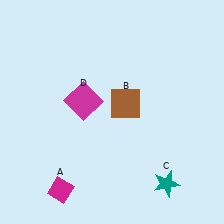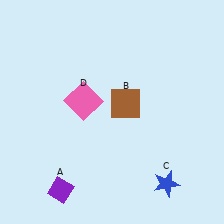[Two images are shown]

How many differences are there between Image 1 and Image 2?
There are 3 differences between the two images.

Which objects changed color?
A changed from magenta to purple. C changed from teal to blue. D changed from magenta to pink.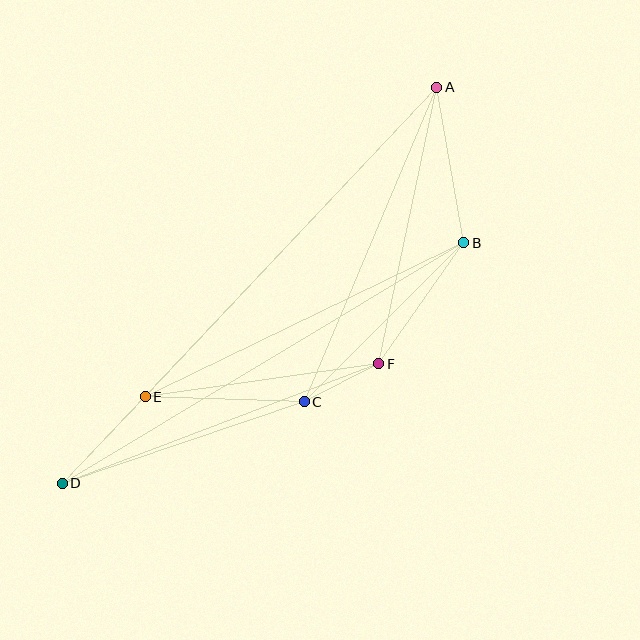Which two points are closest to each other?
Points C and F are closest to each other.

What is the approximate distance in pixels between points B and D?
The distance between B and D is approximately 468 pixels.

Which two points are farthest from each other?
Points A and D are farthest from each other.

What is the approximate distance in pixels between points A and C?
The distance between A and C is approximately 341 pixels.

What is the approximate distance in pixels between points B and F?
The distance between B and F is approximately 148 pixels.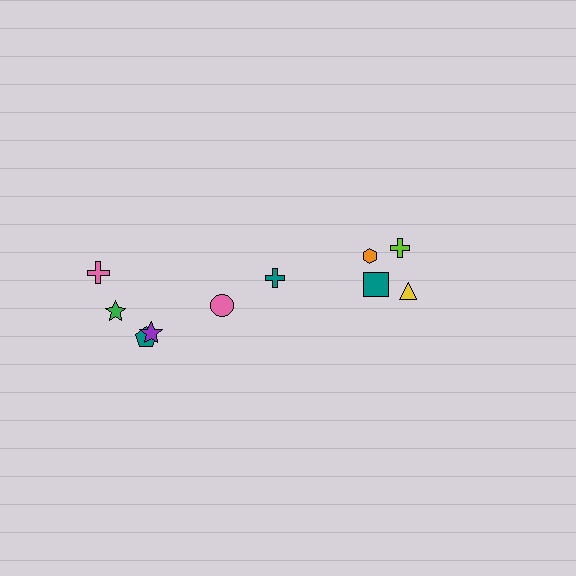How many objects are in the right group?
There are 4 objects.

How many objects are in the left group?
There are 6 objects.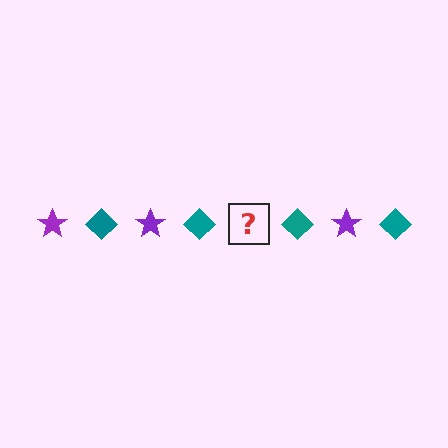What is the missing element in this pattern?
The missing element is a purple star.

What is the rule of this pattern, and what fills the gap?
The rule is that the pattern alternates between purple star and teal diamond. The gap should be filled with a purple star.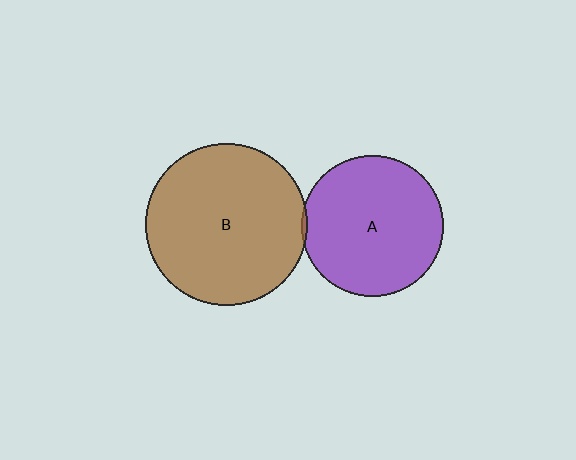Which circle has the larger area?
Circle B (brown).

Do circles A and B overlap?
Yes.